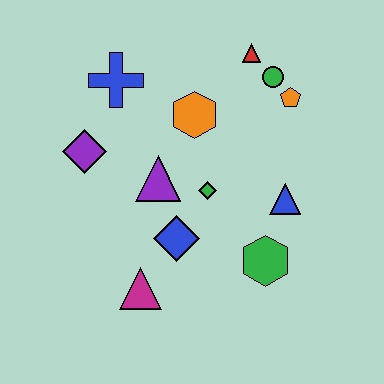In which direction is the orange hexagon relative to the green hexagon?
The orange hexagon is above the green hexagon.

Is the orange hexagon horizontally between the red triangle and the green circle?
No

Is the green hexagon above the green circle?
No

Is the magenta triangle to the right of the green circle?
No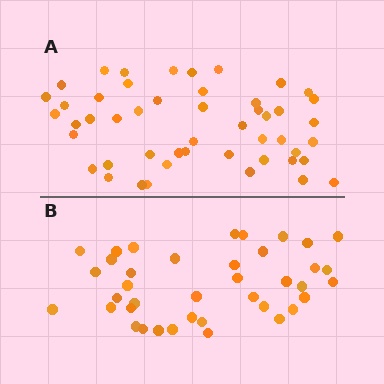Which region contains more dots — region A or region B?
Region A (the top region) has more dots.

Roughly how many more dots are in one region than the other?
Region A has roughly 10 or so more dots than region B.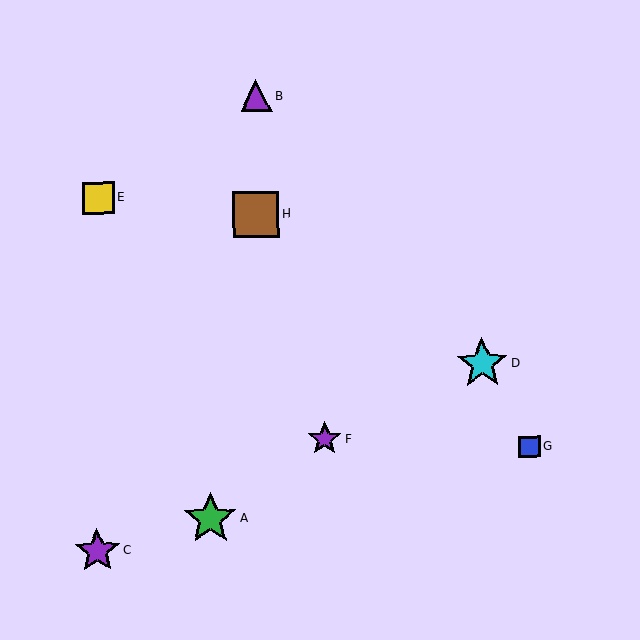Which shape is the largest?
The green star (labeled A) is the largest.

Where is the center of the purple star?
The center of the purple star is at (97, 551).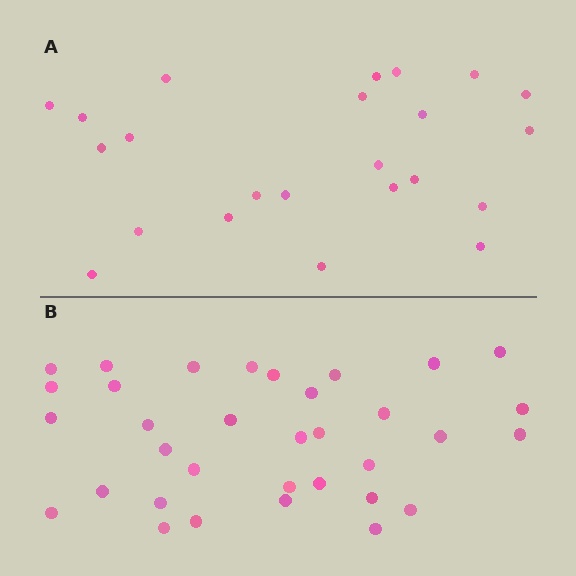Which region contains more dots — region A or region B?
Region B (the bottom region) has more dots.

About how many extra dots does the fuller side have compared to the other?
Region B has roughly 12 or so more dots than region A.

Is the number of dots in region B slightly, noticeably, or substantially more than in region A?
Region B has substantially more. The ratio is roughly 1.5 to 1.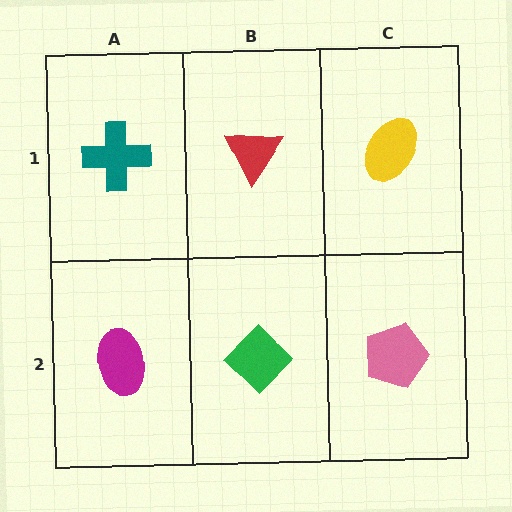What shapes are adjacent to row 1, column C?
A pink pentagon (row 2, column C), a red triangle (row 1, column B).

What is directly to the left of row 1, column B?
A teal cross.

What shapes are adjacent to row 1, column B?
A green diamond (row 2, column B), a teal cross (row 1, column A), a yellow ellipse (row 1, column C).